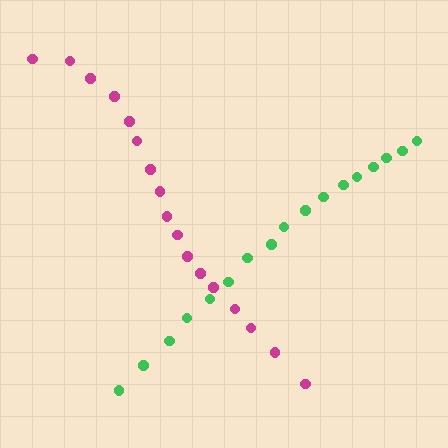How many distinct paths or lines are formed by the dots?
There are 2 distinct paths.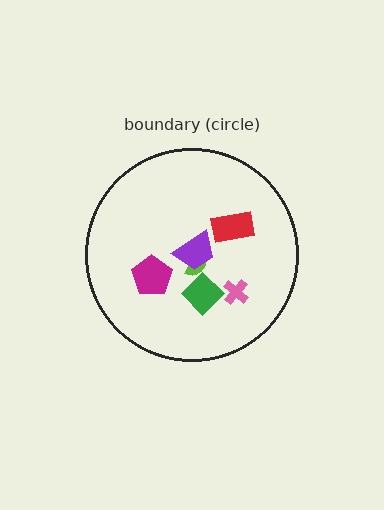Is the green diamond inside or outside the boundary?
Inside.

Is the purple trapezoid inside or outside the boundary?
Inside.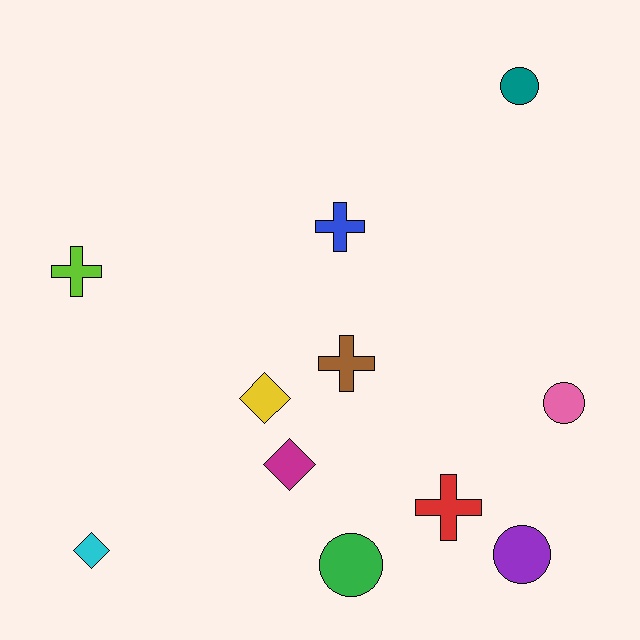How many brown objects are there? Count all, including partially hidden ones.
There is 1 brown object.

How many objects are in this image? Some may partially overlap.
There are 11 objects.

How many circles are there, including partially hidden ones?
There are 4 circles.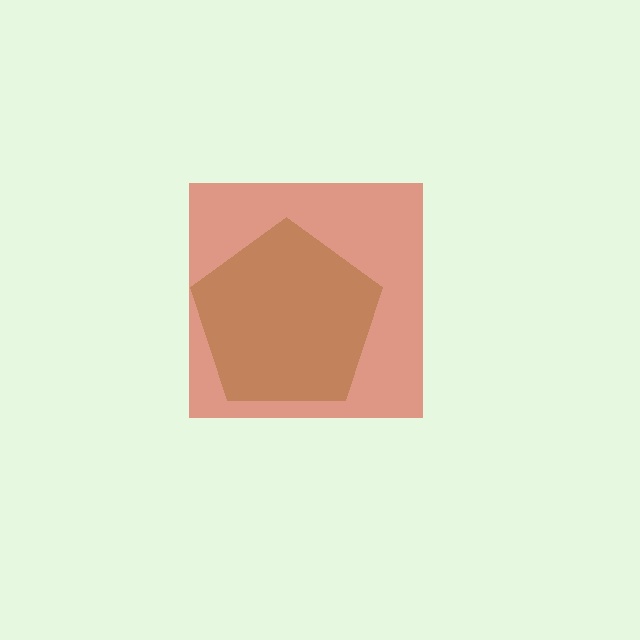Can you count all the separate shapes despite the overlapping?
Yes, there are 2 separate shapes.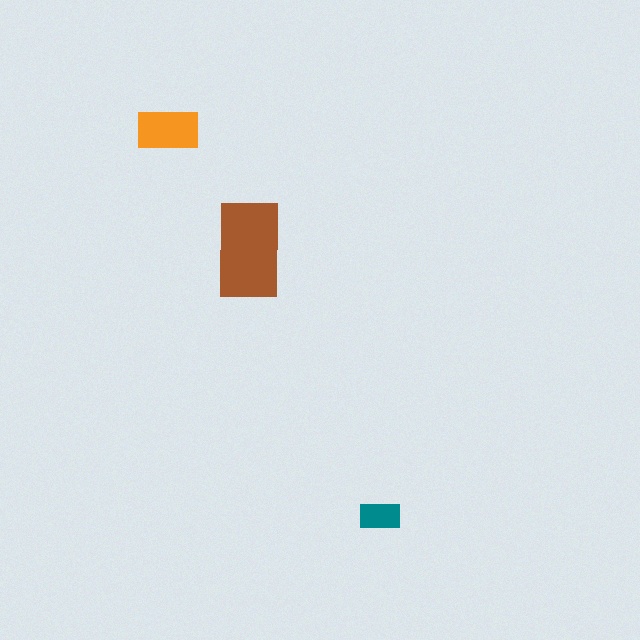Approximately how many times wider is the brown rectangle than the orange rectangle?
About 1.5 times wider.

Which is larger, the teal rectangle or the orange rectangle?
The orange one.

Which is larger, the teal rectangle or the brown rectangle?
The brown one.